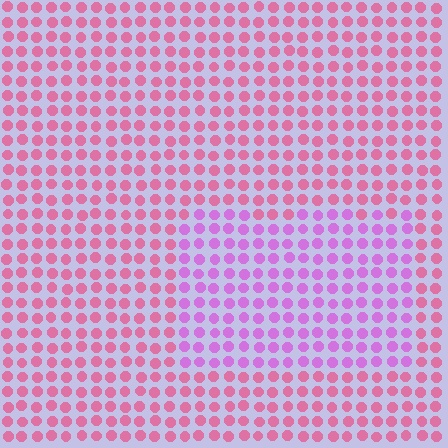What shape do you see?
I see a rectangle.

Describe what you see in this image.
The image is filled with small pink elements in a uniform arrangement. A rectangle-shaped region is visible where the elements are tinted to a slightly different hue, forming a subtle color boundary.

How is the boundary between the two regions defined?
The boundary is defined purely by a slight shift in hue (about 39 degrees). Spacing, size, and orientation are identical on both sides.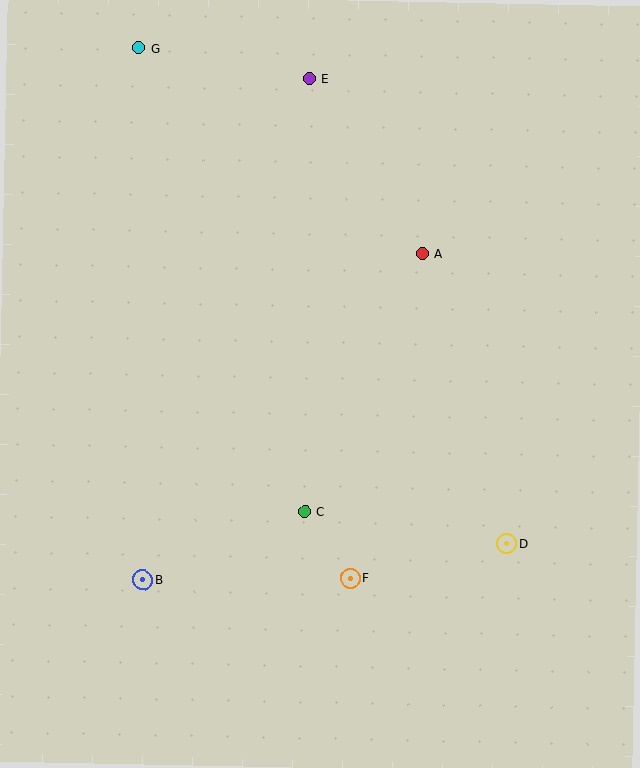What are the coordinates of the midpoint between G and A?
The midpoint between G and A is at (280, 151).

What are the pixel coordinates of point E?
Point E is at (310, 79).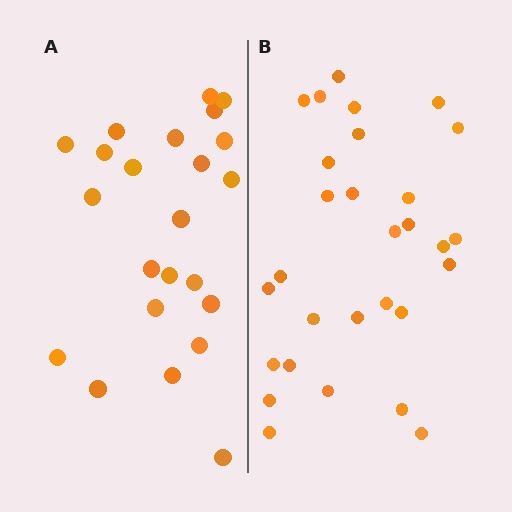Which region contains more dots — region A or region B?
Region B (the right region) has more dots.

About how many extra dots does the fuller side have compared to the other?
Region B has about 6 more dots than region A.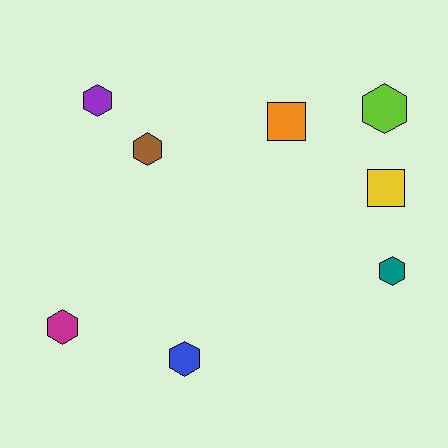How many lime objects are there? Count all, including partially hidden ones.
There is 1 lime object.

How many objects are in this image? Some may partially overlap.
There are 8 objects.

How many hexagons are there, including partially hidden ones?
There are 6 hexagons.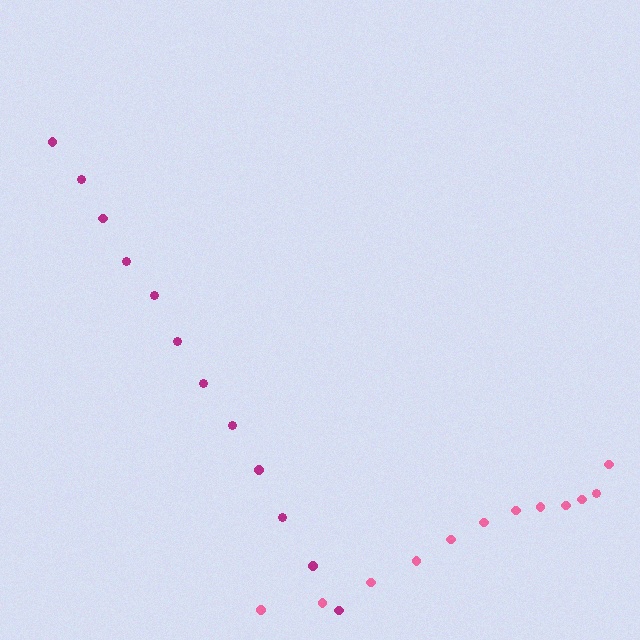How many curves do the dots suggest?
There are 2 distinct paths.